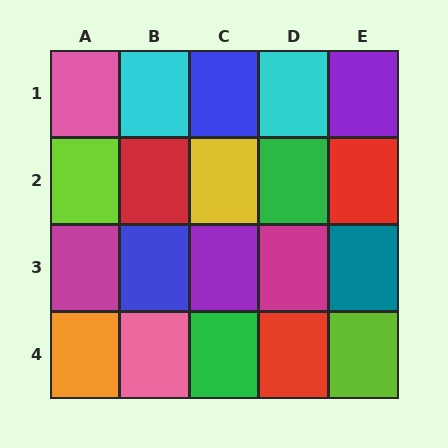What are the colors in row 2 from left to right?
Lime, red, yellow, green, red.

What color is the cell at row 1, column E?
Purple.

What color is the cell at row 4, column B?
Pink.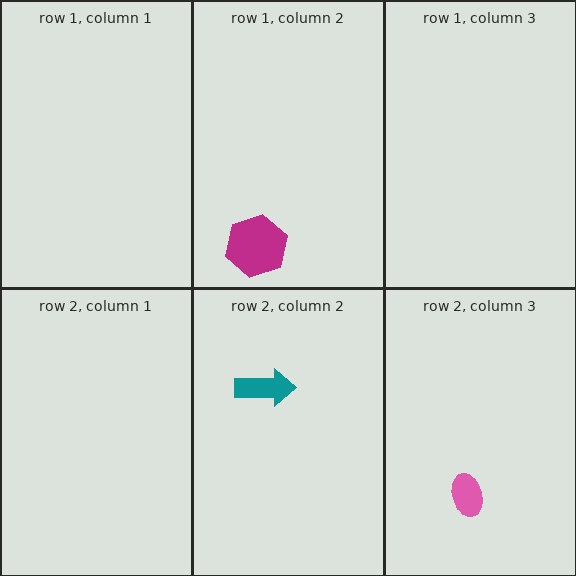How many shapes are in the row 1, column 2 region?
1.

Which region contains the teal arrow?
The row 2, column 2 region.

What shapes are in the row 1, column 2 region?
The magenta hexagon.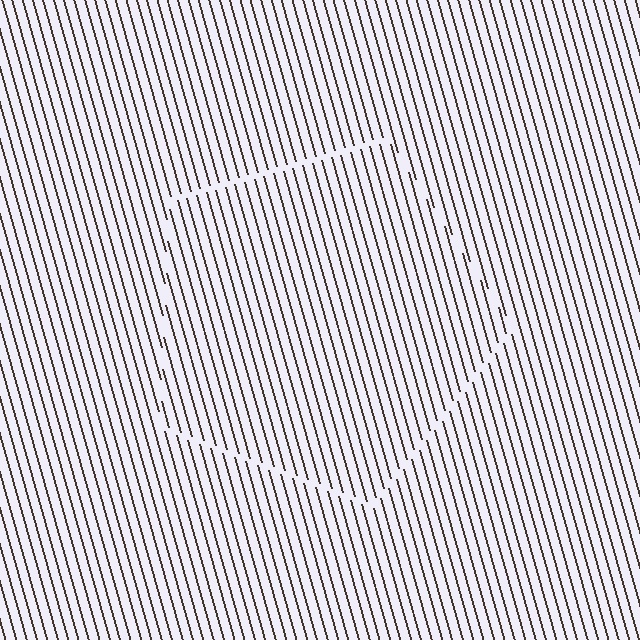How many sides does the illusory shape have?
5 sides — the line-ends trace a pentagon.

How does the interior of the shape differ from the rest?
The interior of the shape contains the same grating, shifted by half a period — the contour is defined by the phase discontinuity where line-ends from the inner and outer gratings abut.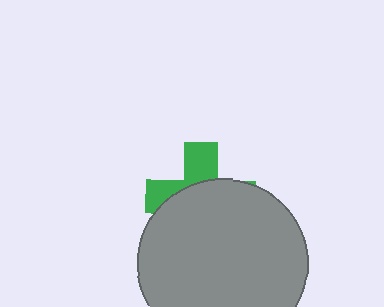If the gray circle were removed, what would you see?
You would see the complete green cross.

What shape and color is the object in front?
The object in front is a gray circle.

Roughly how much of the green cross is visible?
A small part of it is visible (roughly 36%).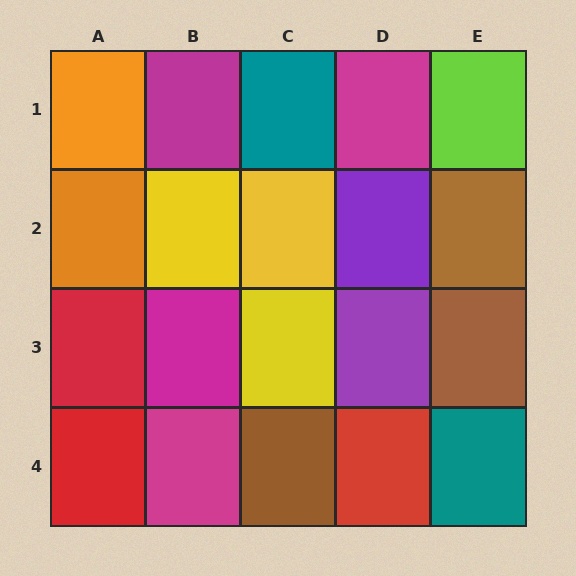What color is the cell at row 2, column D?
Purple.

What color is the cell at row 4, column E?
Teal.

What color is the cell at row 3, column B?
Magenta.